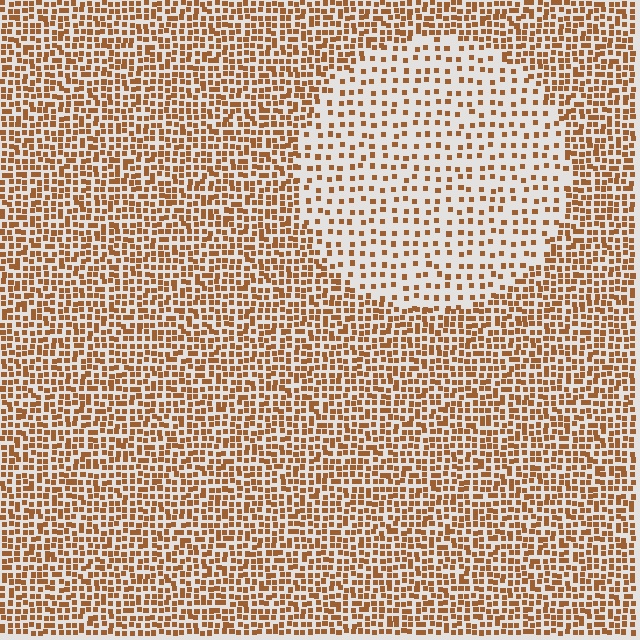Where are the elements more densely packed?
The elements are more densely packed outside the circle boundary.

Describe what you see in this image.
The image contains small brown elements arranged at two different densities. A circle-shaped region is visible where the elements are less densely packed than the surrounding area.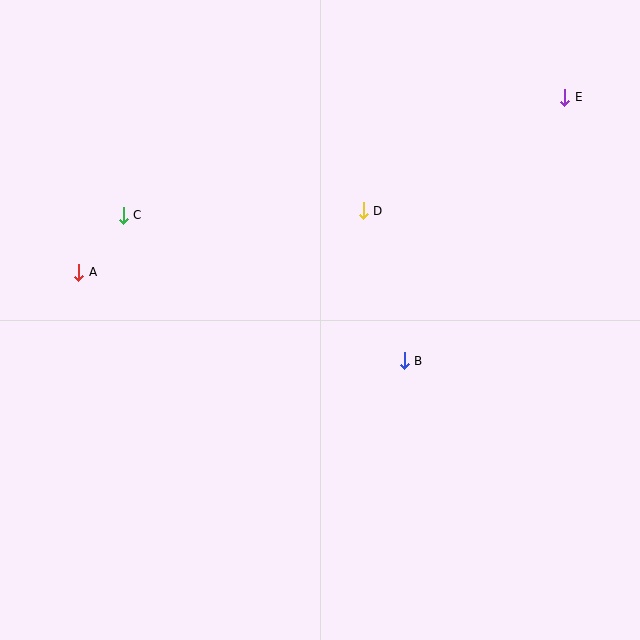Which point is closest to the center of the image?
Point B at (404, 361) is closest to the center.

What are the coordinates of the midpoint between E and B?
The midpoint between E and B is at (485, 229).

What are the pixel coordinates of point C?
Point C is at (123, 215).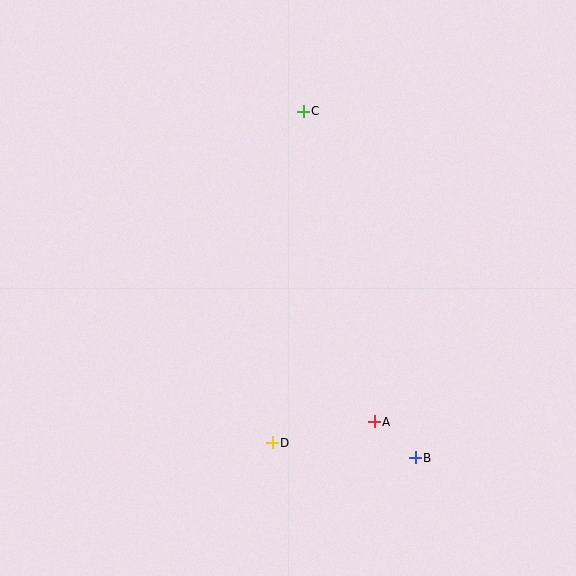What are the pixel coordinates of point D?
Point D is at (272, 443).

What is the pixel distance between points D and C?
The distance between D and C is 333 pixels.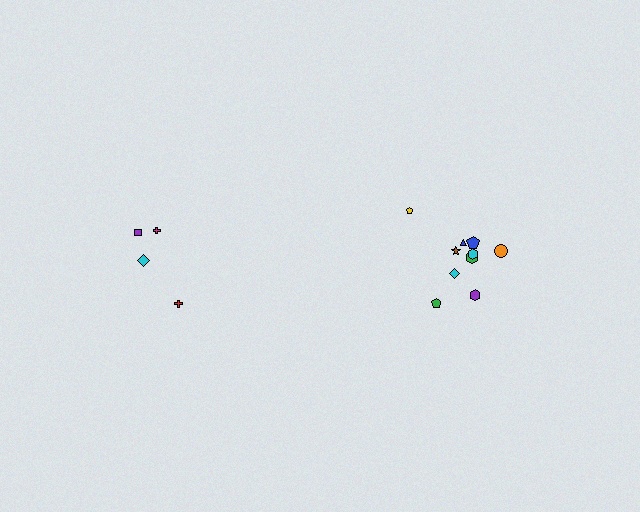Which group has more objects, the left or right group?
The right group.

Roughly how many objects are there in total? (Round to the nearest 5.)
Roughly 15 objects in total.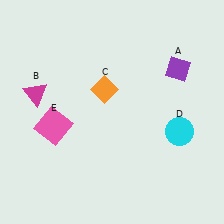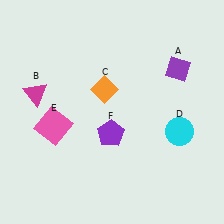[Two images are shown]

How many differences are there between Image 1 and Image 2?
There is 1 difference between the two images.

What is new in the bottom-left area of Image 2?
A purple pentagon (F) was added in the bottom-left area of Image 2.